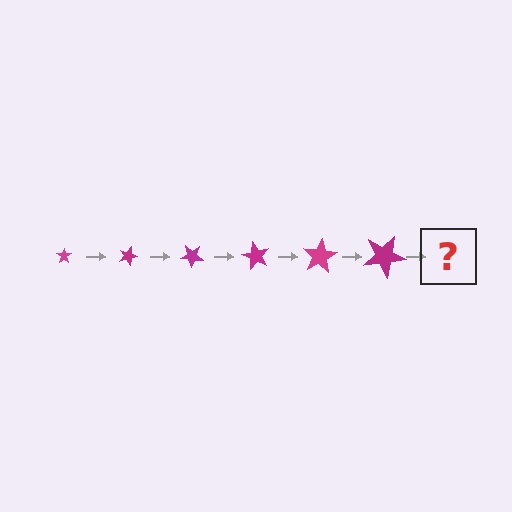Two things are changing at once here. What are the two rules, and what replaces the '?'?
The two rules are that the star grows larger each step and it rotates 20 degrees each step. The '?' should be a star, larger than the previous one and rotated 120 degrees from the start.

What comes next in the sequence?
The next element should be a star, larger than the previous one and rotated 120 degrees from the start.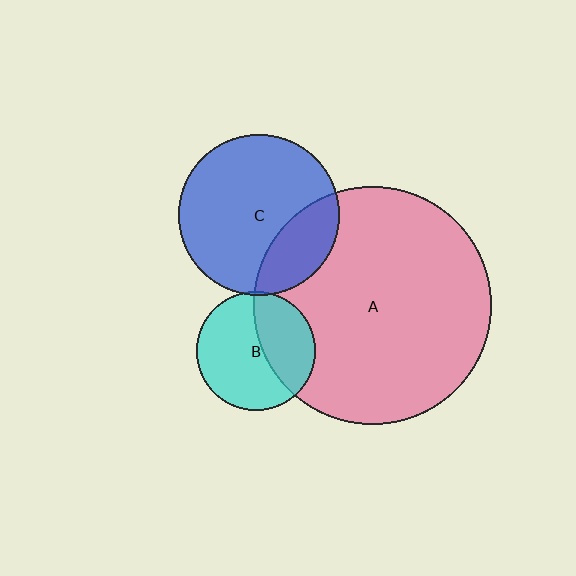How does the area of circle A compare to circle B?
Approximately 4.0 times.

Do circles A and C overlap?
Yes.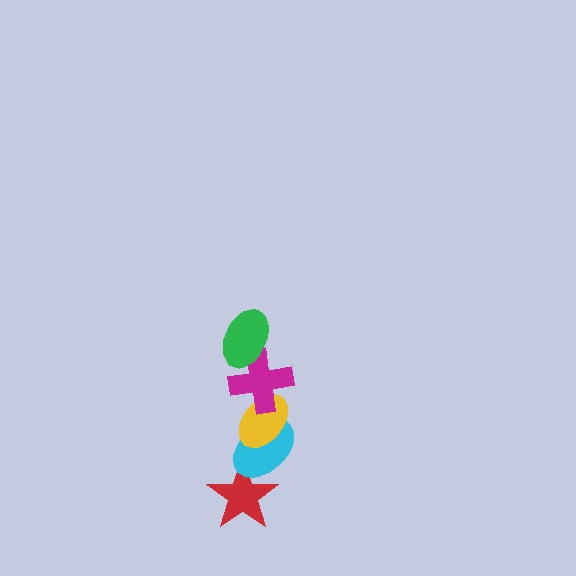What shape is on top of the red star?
The cyan ellipse is on top of the red star.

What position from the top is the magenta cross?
The magenta cross is 2nd from the top.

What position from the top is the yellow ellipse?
The yellow ellipse is 3rd from the top.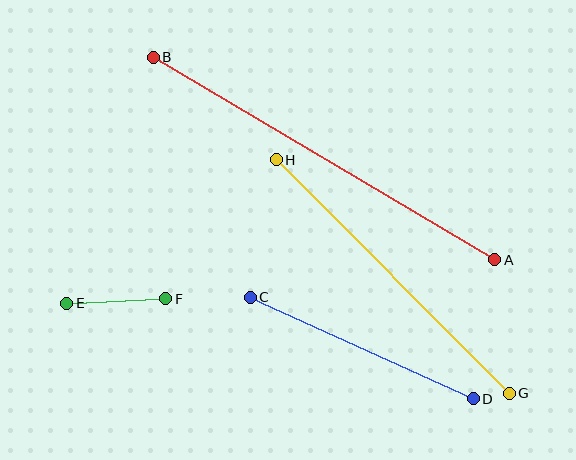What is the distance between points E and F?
The distance is approximately 99 pixels.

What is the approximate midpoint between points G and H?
The midpoint is at approximately (393, 276) pixels.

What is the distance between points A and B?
The distance is approximately 397 pixels.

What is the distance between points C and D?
The distance is approximately 245 pixels.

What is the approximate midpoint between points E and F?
The midpoint is at approximately (116, 301) pixels.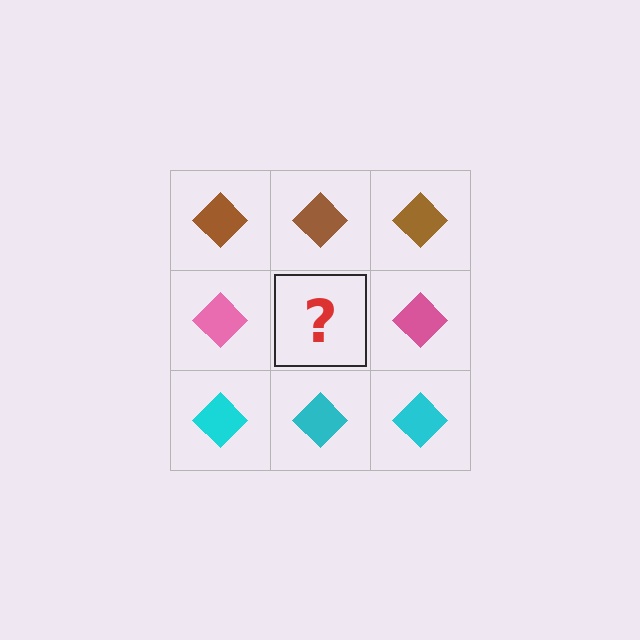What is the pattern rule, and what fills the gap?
The rule is that each row has a consistent color. The gap should be filled with a pink diamond.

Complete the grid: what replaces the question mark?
The question mark should be replaced with a pink diamond.